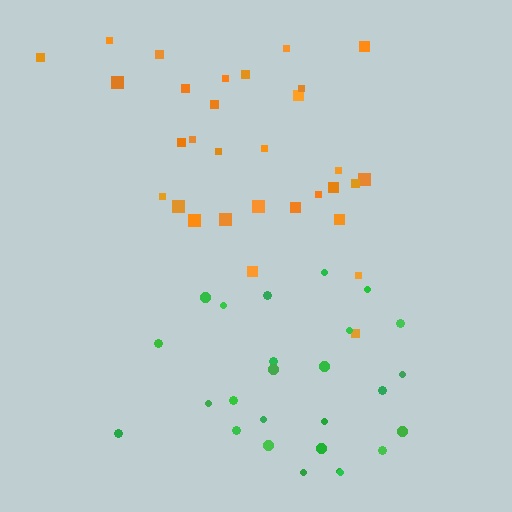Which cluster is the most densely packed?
Orange.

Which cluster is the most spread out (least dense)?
Green.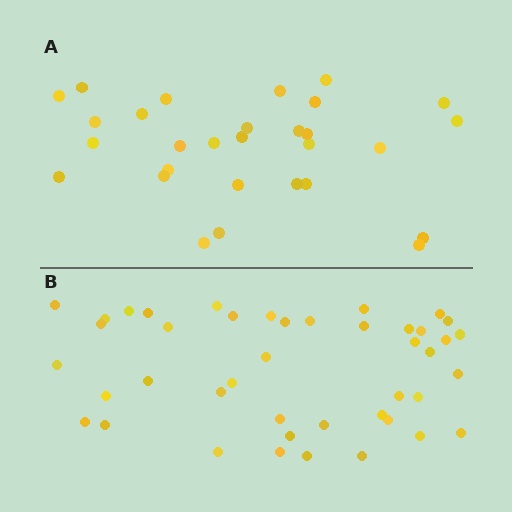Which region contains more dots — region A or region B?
Region B (the bottom region) has more dots.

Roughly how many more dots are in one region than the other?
Region B has approximately 15 more dots than region A.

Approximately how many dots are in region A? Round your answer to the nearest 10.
About 30 dots. (The exact count is 29, which rounds to 30.)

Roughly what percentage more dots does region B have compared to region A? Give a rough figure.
About 50% more.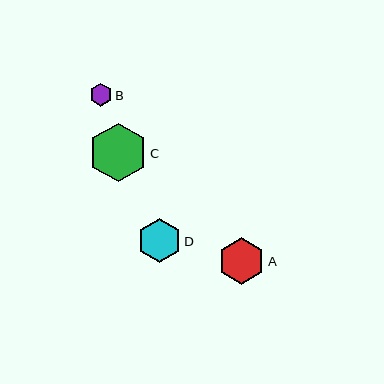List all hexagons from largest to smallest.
From largest to smallest: C, A, D, B.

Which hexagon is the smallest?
Hexagon B is the smallest with a size of approximately 23 pixels.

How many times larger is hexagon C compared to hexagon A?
Hexagon C is approximately 1.2 times the size of hexagon A.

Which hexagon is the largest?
Hexagon C is the largest with a size of approximately 58 pixels.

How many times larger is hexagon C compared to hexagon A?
Hexagon C is approximately 1.2 times the size of hexagon A.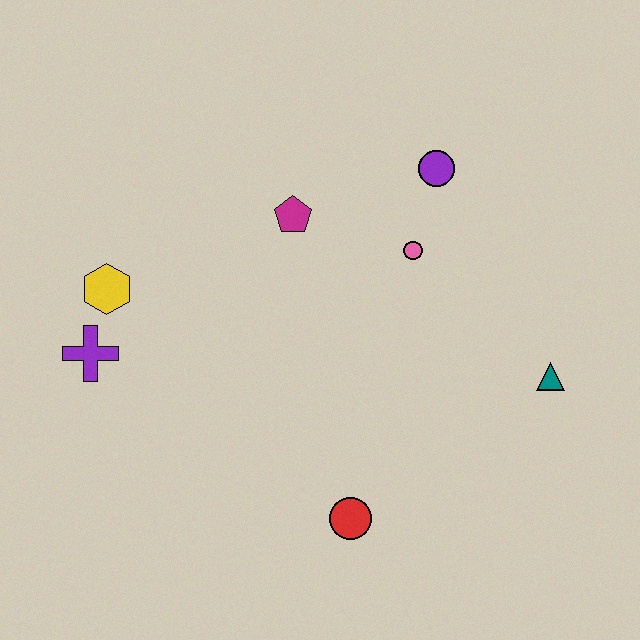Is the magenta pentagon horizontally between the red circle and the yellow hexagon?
Yes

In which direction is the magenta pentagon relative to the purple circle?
The magenta pentagon is to the left of the purple circle.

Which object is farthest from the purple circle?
The purple cross is farthest from the purple circle.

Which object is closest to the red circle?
The teal triangle is closest to the red circle.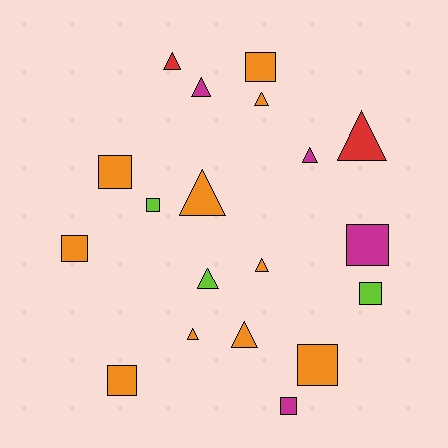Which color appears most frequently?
Orange, with 10 objects.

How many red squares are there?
There are no red squares.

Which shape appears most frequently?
Triangle, with 10 objects.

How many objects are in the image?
There are 19 objects.